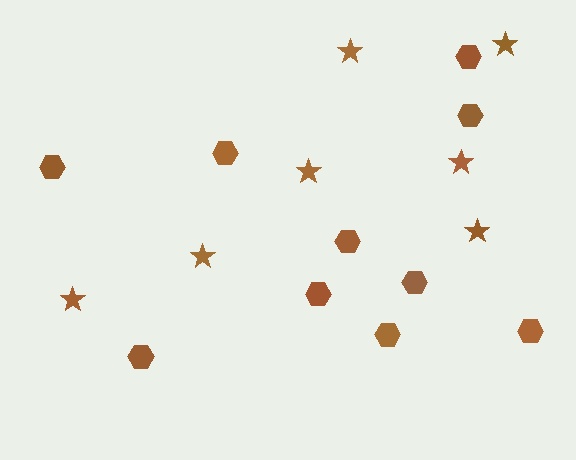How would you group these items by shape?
There are 2 groups: one group of hexagons (10) and one group of stars (7).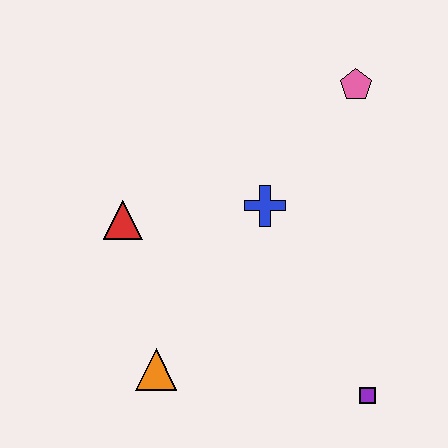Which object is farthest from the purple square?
The pink pentagon is farthest from the purple square.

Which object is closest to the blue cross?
The red triangle is closest to the blue cross.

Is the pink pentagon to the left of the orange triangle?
No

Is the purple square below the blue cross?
Yes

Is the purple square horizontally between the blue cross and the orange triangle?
No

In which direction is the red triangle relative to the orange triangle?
The red triangle is above the orange triangle.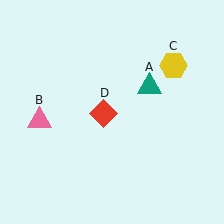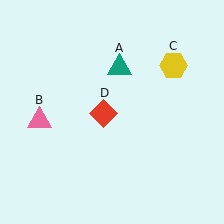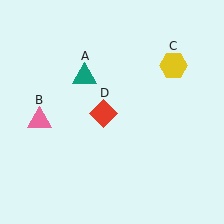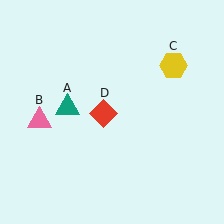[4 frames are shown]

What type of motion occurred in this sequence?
The teal triangle (object A) rotated counterclockwise around the center of the scene.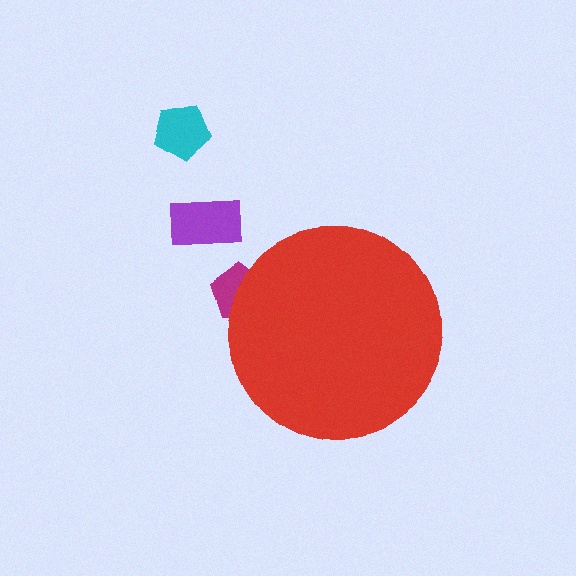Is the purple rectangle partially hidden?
No, the purple rectangle is fully visible.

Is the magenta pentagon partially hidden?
Yes, the magenta pentagon is partially hidden behind the red circle.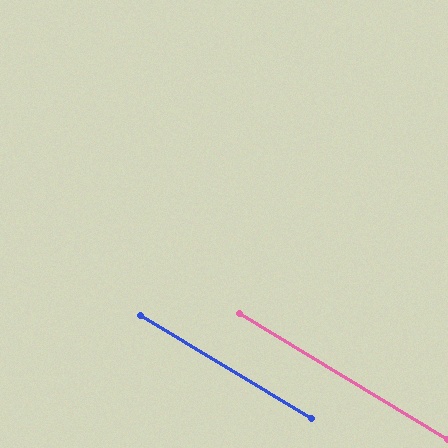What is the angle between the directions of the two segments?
Approximately 0 degrees.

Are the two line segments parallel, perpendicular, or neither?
Parallel — their directions differ by only 0.0°.